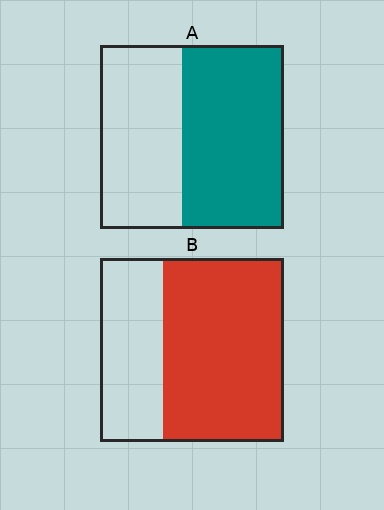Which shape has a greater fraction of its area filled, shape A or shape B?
Shape B.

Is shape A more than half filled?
Yes.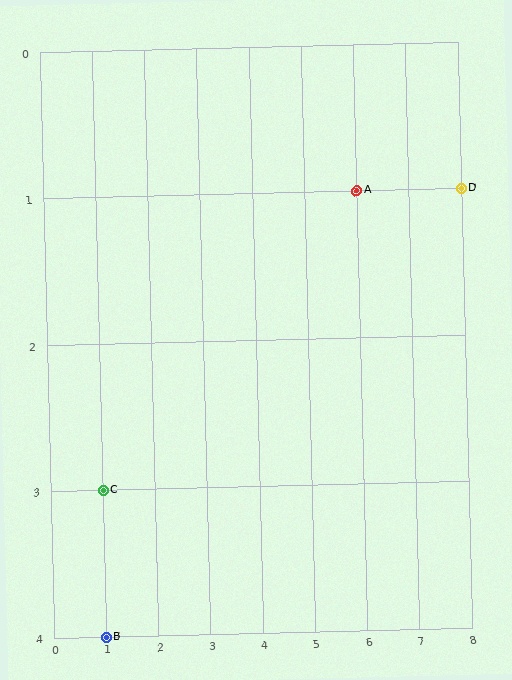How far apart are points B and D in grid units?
Points B and D are 7 columns and 3 rows apart (about 7.6 grid units diagonally).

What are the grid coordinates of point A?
Point A is at grid coordinates (6, 1).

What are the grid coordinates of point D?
Point D is at grid coordinates (8, 1).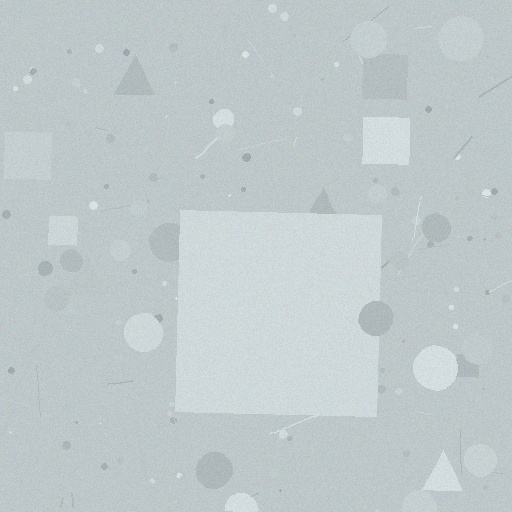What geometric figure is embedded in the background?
A square is embedded in the background.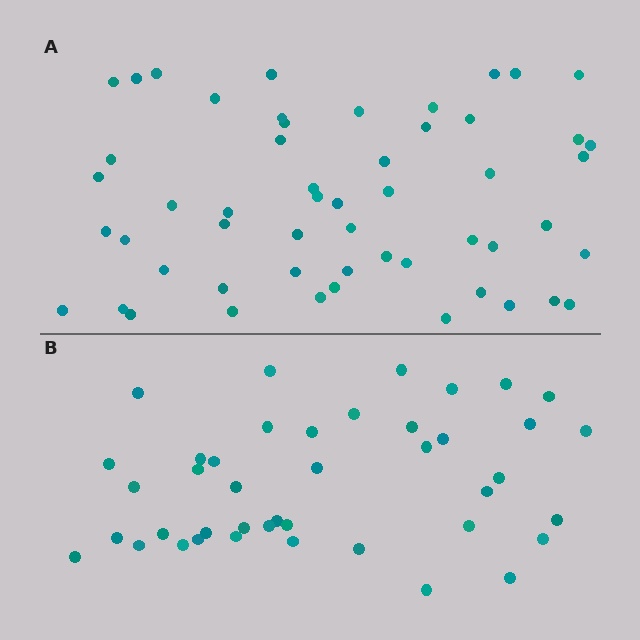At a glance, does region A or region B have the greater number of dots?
Region A (the top region) has more dots.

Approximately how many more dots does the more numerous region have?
Region A has roughly 12 or so more dots than region B.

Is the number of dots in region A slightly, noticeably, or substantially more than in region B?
Region A has noticeably more, but not dramatically so. The ratio is roughly 1.3 to 1.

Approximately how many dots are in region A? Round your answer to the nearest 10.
About 50 dots. (The exact count is 54, which rounds to 50.)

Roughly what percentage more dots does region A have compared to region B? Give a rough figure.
About 30% more.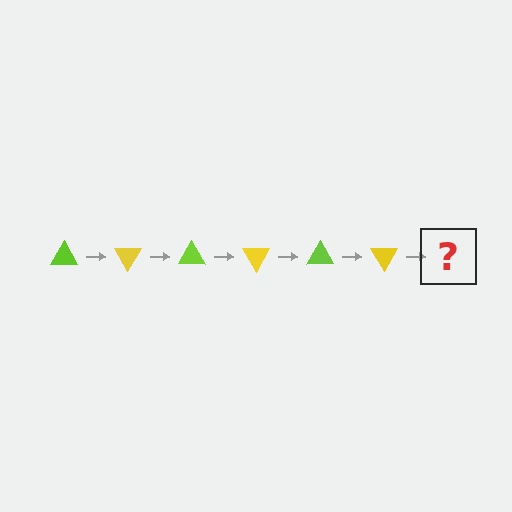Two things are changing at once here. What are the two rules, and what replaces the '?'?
The two rules are that it rotates 60 degrees each step and the color cycles through lime and yellow. The '?' should be a lime triangle, rotated 360 degrees from the start.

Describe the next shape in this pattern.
It should be a lime triangle, rotated 360 degrees from the start.